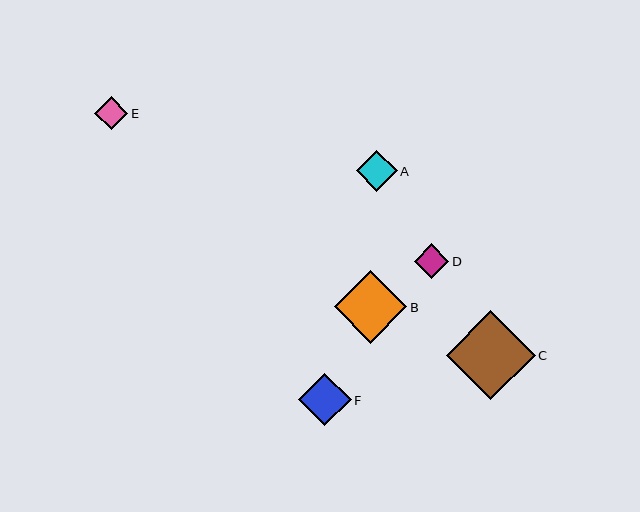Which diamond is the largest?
Diamond C is the largest with a size of approximately 89 pixels.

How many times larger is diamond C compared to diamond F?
Diamond C is approximately 1.7 times the size of diamond F.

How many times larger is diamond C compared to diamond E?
Diamond C is approximately 2.7 times the size of diamond E.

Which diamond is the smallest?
Diamond E is the smallest with a size of approximately 33 pixels.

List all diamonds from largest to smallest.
From largest to smallest: C, B, F, A, D, E.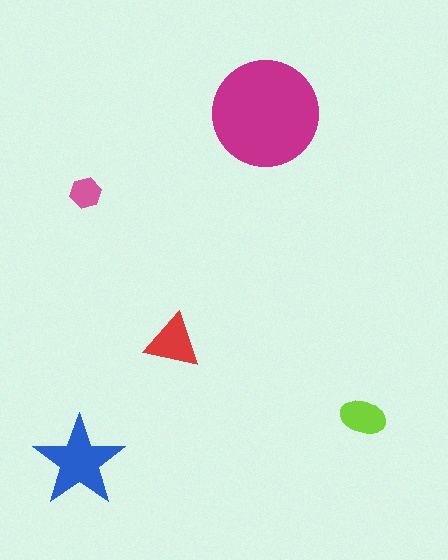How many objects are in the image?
There are 5 objects in the image.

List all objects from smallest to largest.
The pink hexagon, the lime ellipse, the red triangle, the blue star, the magenta circle.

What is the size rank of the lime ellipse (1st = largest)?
4th.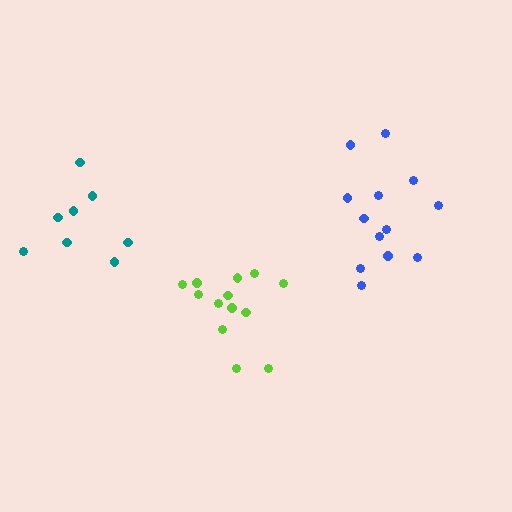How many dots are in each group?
Group 1: 13 dots, Group 2: 13 dots, Group 3: 8 dots (34 total).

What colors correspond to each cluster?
The clusters are colored: blue, lime, teal.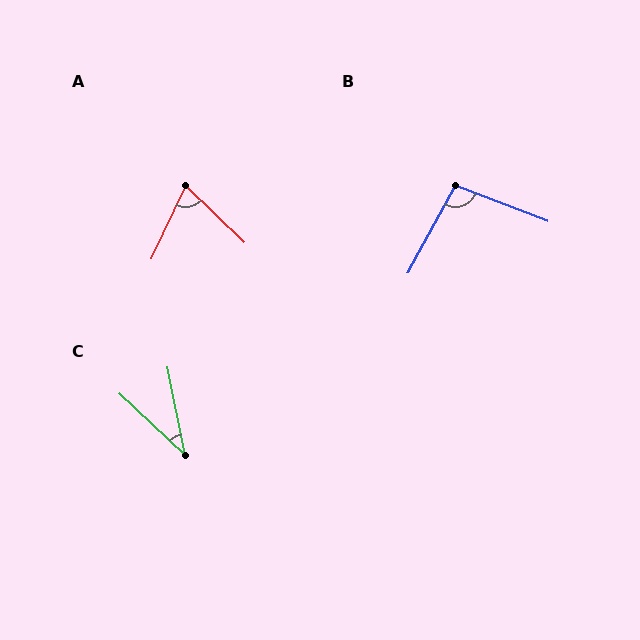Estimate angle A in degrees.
Approximately 71 degrees.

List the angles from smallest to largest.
C (36°), A (71°), B (97°).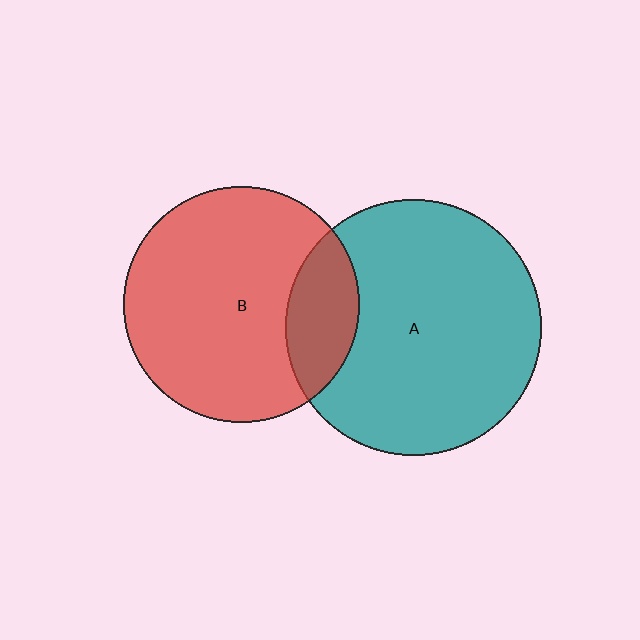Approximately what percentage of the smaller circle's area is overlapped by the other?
Approximately 20%.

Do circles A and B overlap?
Yes.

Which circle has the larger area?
Circle A (teal).